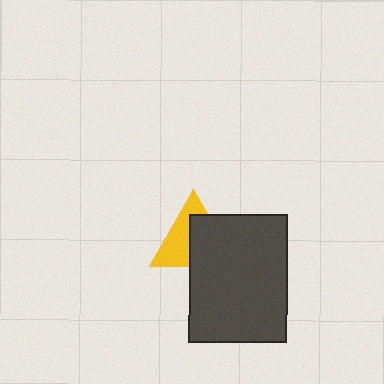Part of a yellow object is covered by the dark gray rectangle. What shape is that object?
It is a triangle.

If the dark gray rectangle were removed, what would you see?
You would see the complete yellow triangle.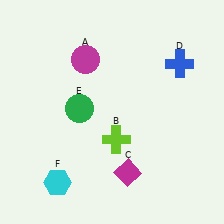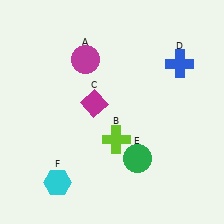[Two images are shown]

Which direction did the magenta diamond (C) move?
The magenta diamond (C) moved up.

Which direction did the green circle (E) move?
The green circle (E) moved right.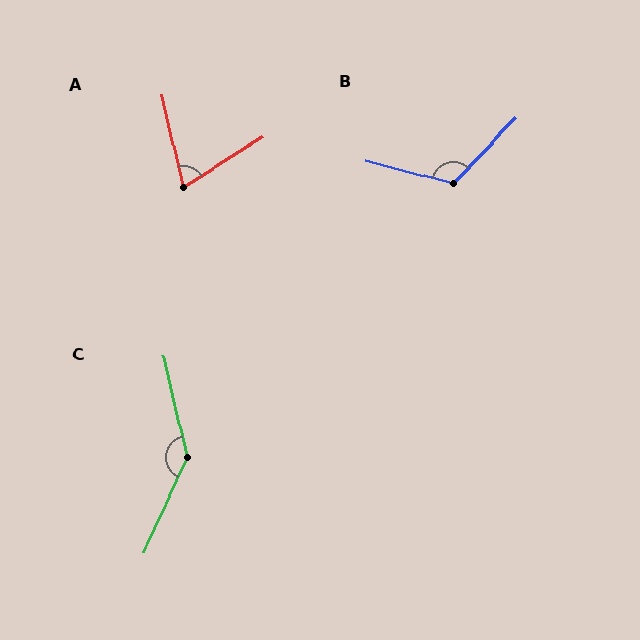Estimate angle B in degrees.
Approximately 119 degrees.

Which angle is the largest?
C, at approximately 142 degrees.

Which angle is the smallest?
A, at approximately 71 degrees.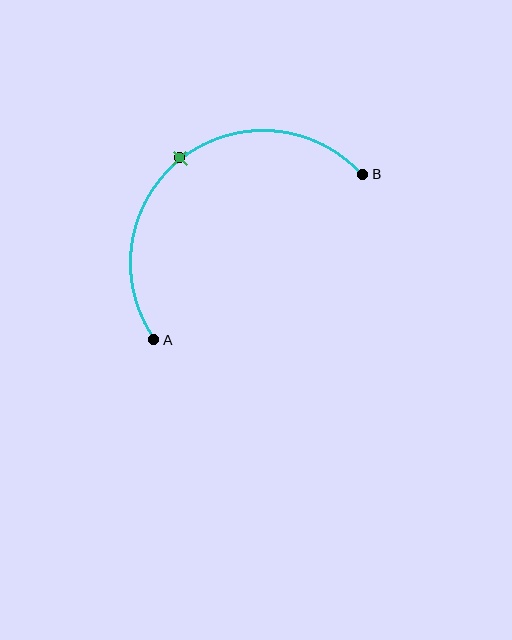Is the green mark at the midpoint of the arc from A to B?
Yes. The green mark lies on the arc at equal arc-length from both A and B — it is the arc midpoint.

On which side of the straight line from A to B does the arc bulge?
The arc bulges above and to the left of the straight line connecting A and B.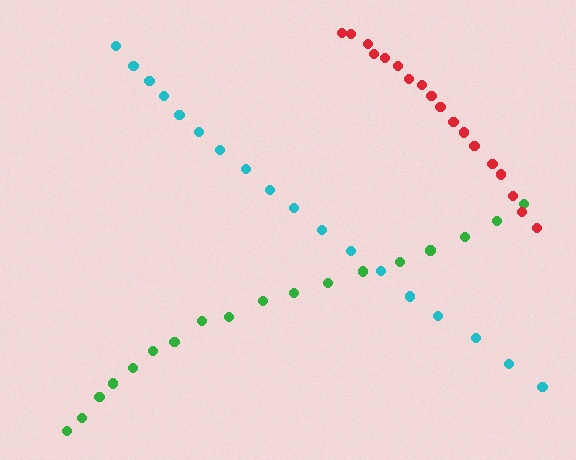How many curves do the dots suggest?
There are 3 distinct paths.